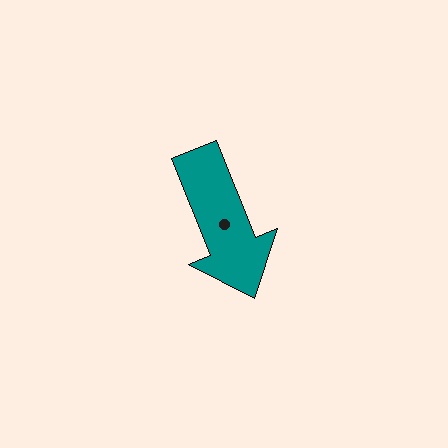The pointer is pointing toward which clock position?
Roughly 5 o'clock.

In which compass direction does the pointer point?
South.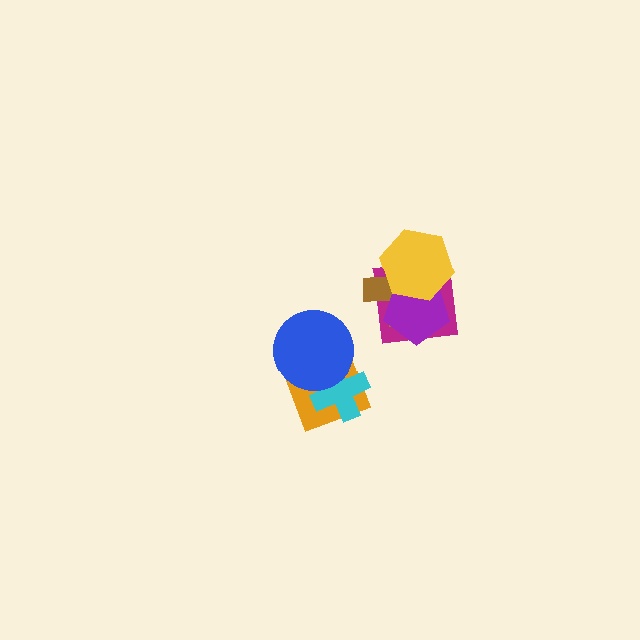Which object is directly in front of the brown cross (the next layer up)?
The purple pentagon is directly in front of the brown cross.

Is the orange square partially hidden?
Yes, it is partially covered by another shape.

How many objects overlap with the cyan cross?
2 objects overlap with the cyan cross.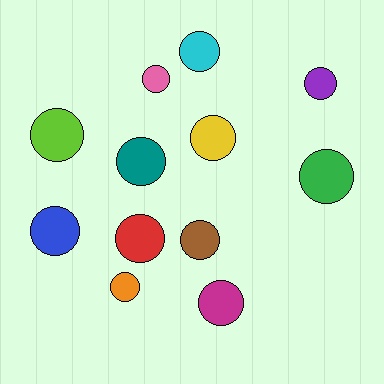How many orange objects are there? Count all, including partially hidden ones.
There is 1 orange object.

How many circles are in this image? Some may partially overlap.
There are 12 circles.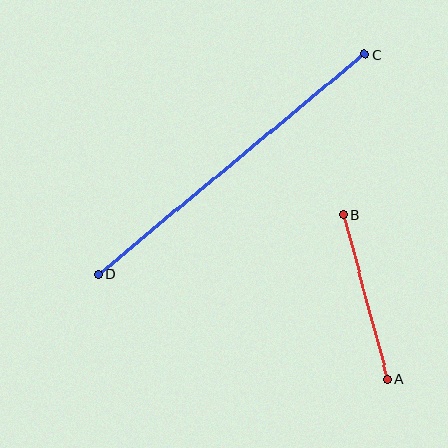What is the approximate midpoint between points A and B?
The midpoint is at approximately (365, 297) pixels.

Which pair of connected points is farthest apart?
Points C and D are farthest apart.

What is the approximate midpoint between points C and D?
The midpoint is at approximately (232, 164) pixels.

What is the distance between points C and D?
The distance is approximately 345 pixels.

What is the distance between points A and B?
The distance is approximately 170 pixels.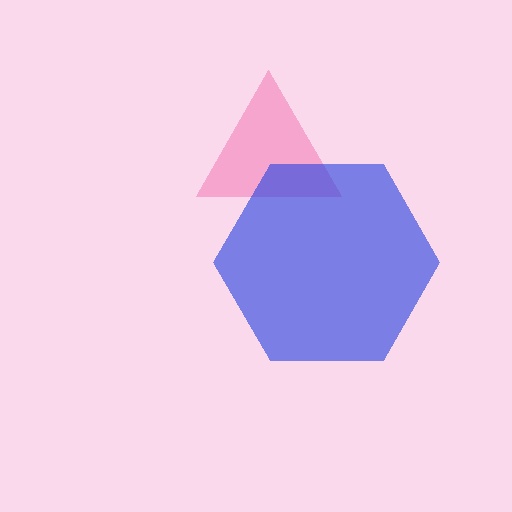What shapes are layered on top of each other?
The layered shapes are: a pink triangle, a blue hexagon.